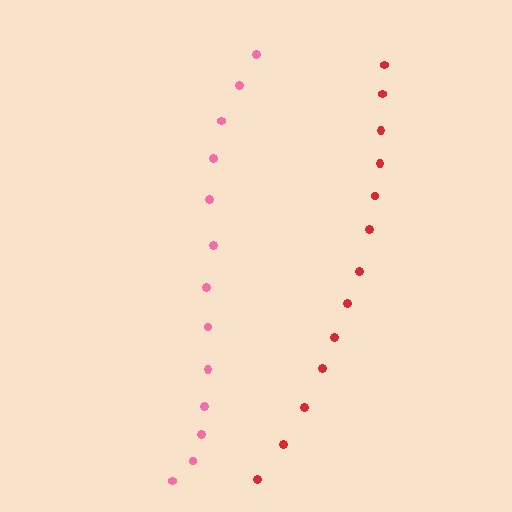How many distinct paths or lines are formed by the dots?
There are 2 distinct paths.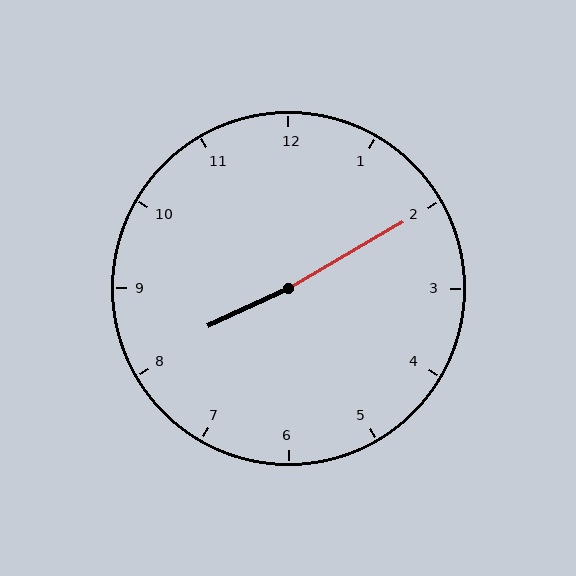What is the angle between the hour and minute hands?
Approximately 175 degrees.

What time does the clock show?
8:10.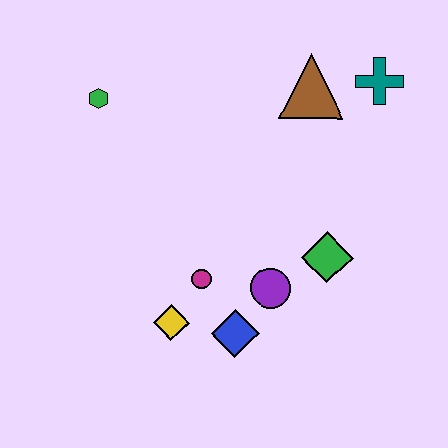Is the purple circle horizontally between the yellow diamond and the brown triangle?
Yes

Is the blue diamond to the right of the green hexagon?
Yes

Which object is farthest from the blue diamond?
The teal cross is farthest from the blue diamond.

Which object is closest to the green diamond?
The purple circle is closest to the green diamond.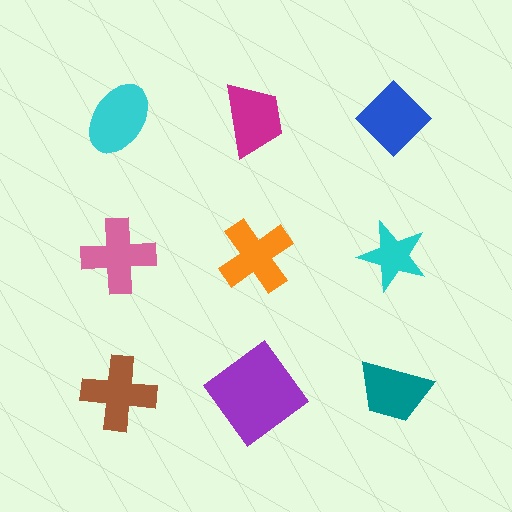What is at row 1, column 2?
A magenta trapezoid.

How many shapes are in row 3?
3 shapes.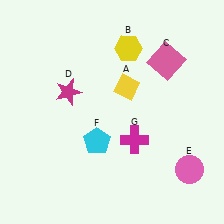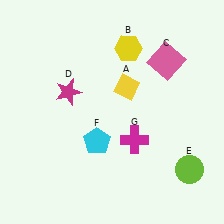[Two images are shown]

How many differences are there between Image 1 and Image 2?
There is 1 difference between the two images.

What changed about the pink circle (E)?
In Image 1, E is pink. In Image 2, it changed to lime.